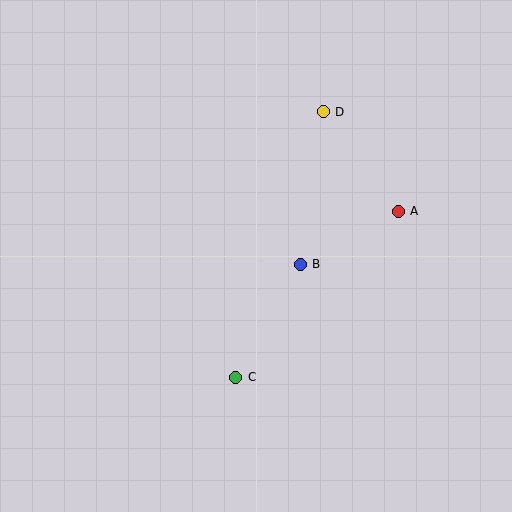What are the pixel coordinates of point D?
Point D is at (323, 112).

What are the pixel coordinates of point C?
Point C is at (236, 377).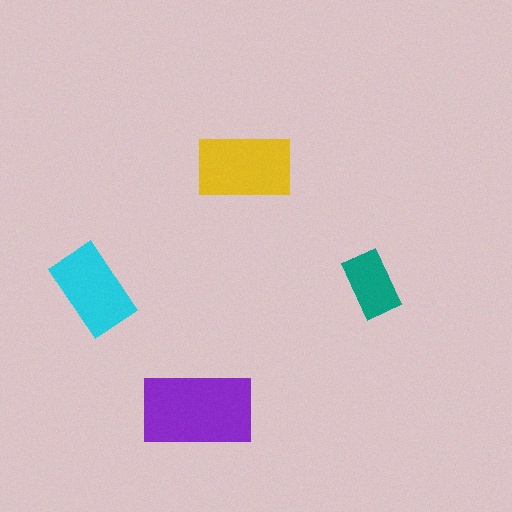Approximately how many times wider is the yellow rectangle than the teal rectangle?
About 1.5 times wider.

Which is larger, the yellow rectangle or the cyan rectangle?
The yellow one.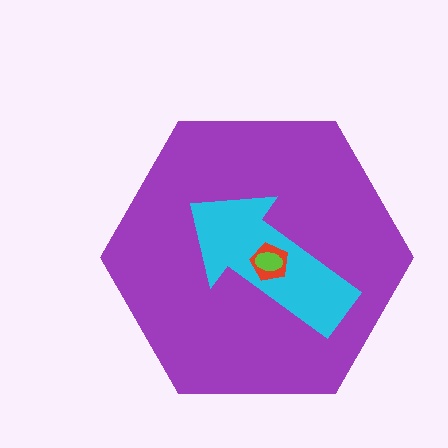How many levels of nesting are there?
4.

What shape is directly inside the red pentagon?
The lime ellipse.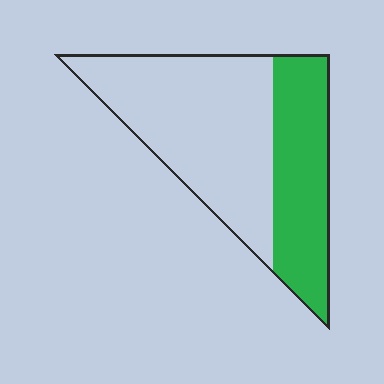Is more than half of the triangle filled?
No.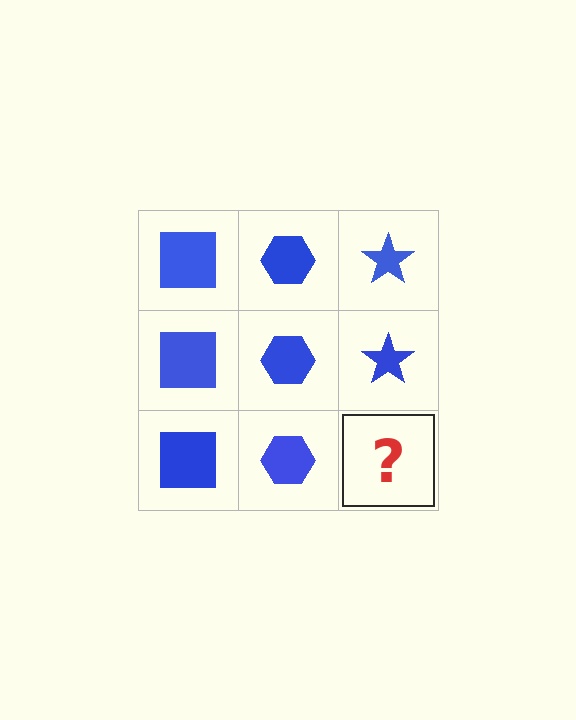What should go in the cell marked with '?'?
The missing cell should contain a blue star.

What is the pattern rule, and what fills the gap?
The rule is that each column has a consistent shape. The gap should be filled with a blue star.